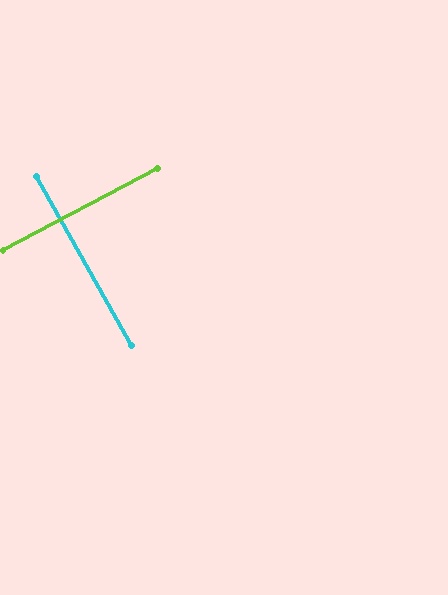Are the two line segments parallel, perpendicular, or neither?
Perpendicular — they meet at approximately 89°.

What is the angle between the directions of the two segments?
Approximately 89 degrees.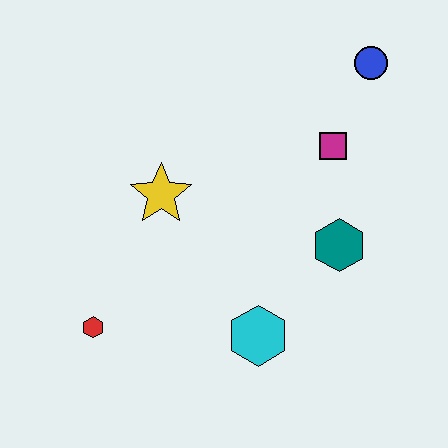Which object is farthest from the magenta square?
The red hexagon is farthest from the magenta square.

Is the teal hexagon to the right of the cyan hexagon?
Yes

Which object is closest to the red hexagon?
The yellow star is closest to the red hexagon.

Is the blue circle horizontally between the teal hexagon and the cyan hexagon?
No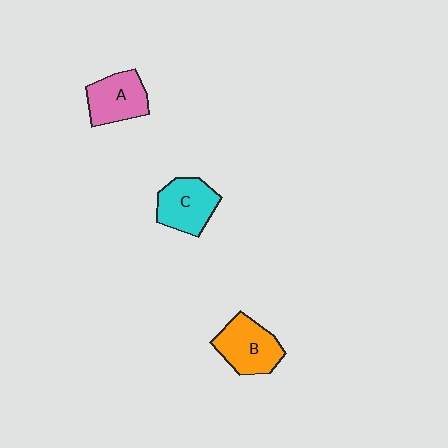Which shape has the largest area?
Shape B (orange).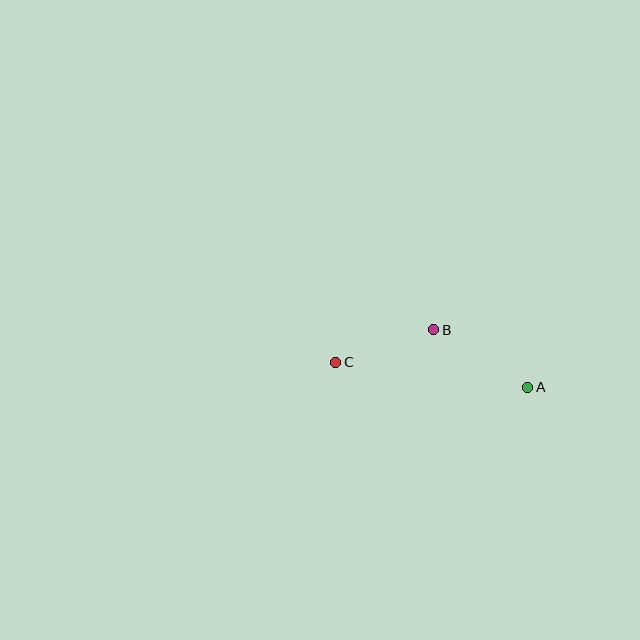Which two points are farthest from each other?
Points A and C are farthest from each other.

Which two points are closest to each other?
Points B and C are closest to each other.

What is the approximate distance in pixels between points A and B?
The distance between A and B is approximately 110 pixels.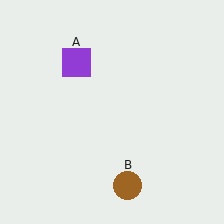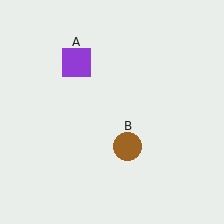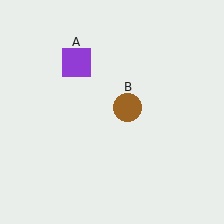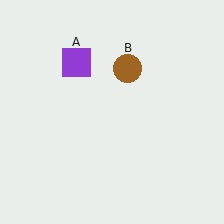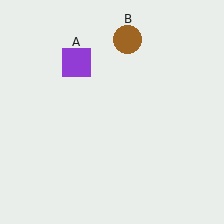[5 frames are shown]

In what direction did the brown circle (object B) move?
The brown circle (object B) moved up.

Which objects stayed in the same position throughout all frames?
Purple square (object A) remained stationary.